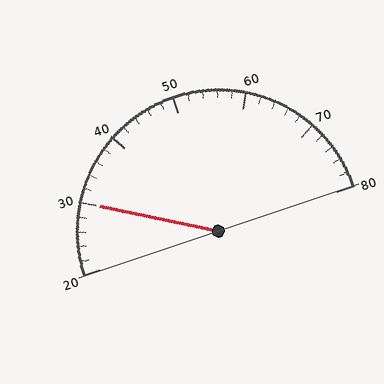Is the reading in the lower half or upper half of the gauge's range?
The reading is in the lower half of the range (20 to 80).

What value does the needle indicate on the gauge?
The needle indicates approximately 30.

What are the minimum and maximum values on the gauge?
The gauge ranges from 20 to 80.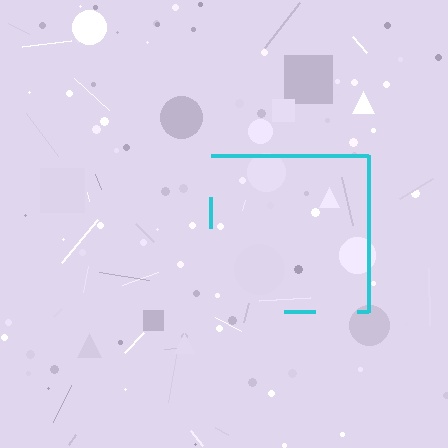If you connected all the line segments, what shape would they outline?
They would outline a square.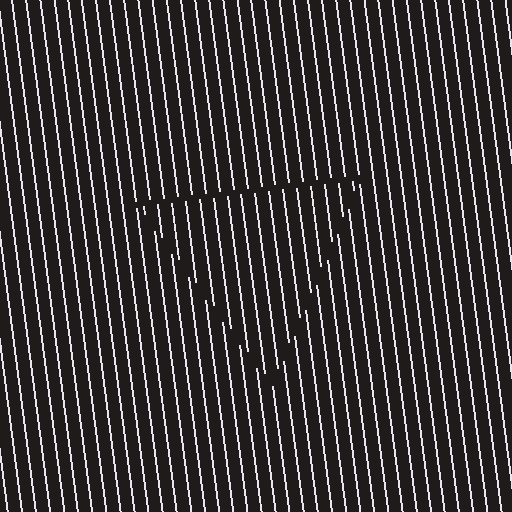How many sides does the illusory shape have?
3 sides — the line-ends trace a triangle.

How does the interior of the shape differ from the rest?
The interior of the shape contains the same grating, shifted by half a period — the contour is defined by the phase discontinuity where line-ends from the inner and outer gratings abut.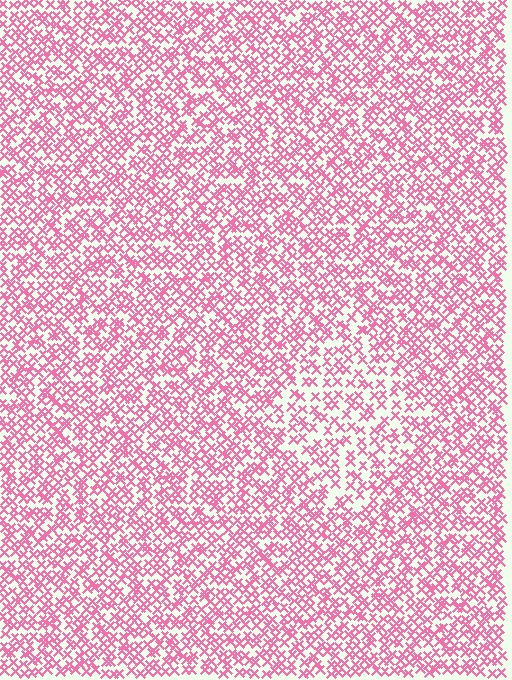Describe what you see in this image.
The image contains small pink elements arranged at two different densities. A diamond-shaped region is visible where the elements are less densely packed than the surrounding area.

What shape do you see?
I see a diamond.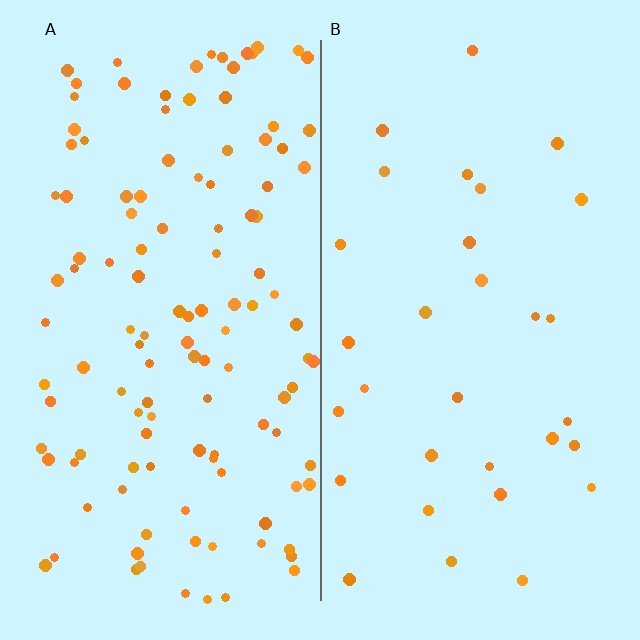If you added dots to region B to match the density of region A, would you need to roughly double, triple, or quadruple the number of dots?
Approximately quadruple.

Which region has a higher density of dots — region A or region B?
A (the left).